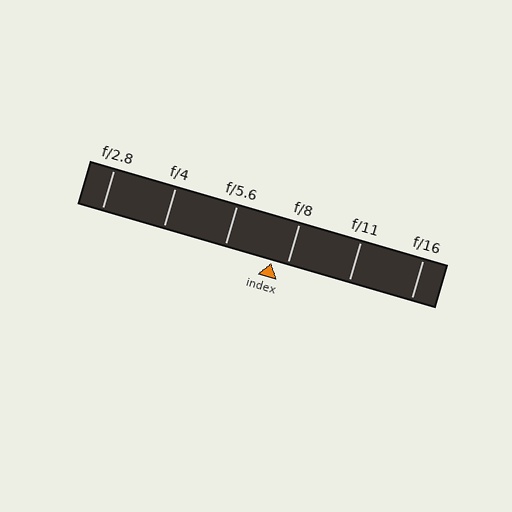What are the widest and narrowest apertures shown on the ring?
The widest aperture shown is f/2.8 and the narrowest is f/16.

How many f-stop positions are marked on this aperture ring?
There are 6 f-stop positions marked.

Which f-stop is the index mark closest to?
The index mark is closest to f/8.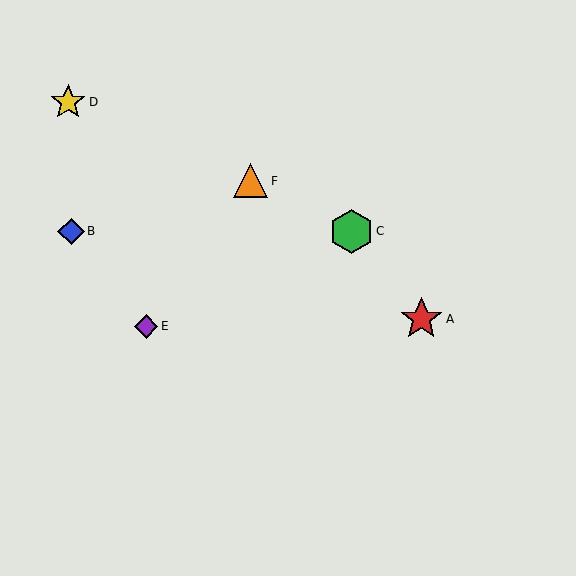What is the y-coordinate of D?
Object D is at y≈102.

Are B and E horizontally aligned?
No, B is at y≈231 and E is at y≈326.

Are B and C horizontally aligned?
Yes, both are at y≈231.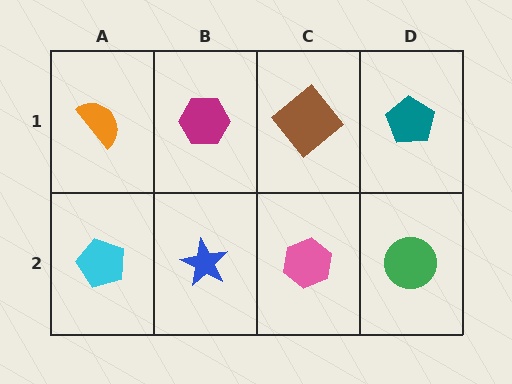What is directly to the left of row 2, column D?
A pink hexagon.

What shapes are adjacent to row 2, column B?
A magenta hexagon (row 1, column B), a cyan pentagon (row 2, column A), a pink hexagon (row 2, column C).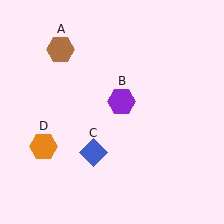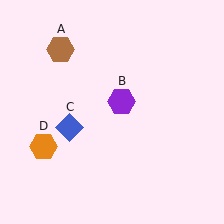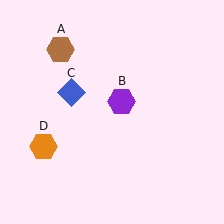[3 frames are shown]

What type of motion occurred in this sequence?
The blue diamond (object C) rotated clockwise around the center of the scene.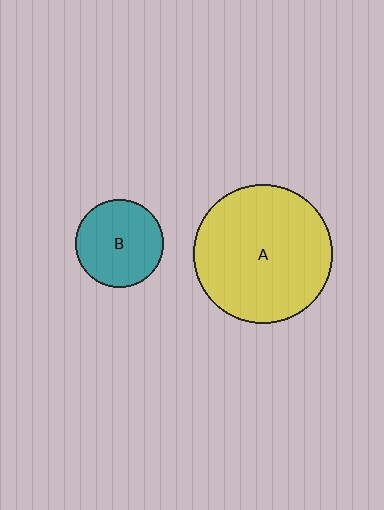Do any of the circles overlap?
No, none of the circles overlap.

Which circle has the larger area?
Circle A (yellow).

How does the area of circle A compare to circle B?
Approximately 2.5 times.